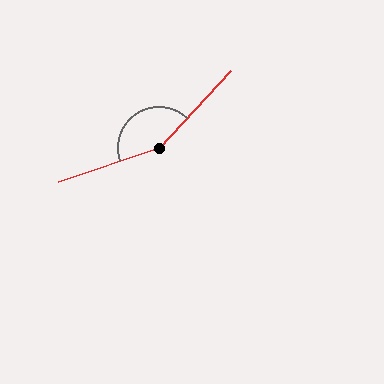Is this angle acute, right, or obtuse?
It is obtuse.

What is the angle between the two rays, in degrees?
Approximately 152 degrees.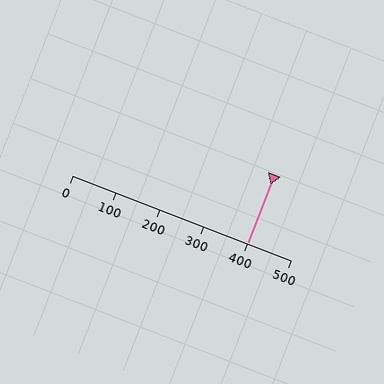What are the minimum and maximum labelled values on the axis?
The axis runs from 0 to 500.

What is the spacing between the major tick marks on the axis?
The major ticks are spaced 100 apart.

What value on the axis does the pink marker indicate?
The marker indicates approximately 400.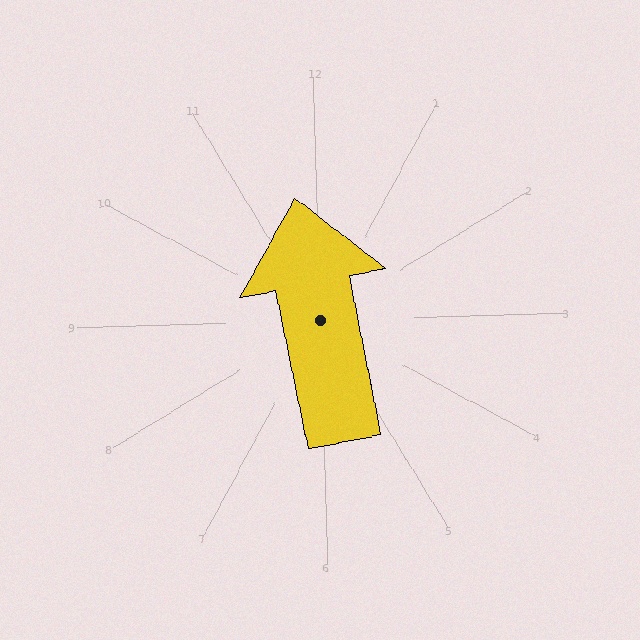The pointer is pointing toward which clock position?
Roughly 12 o'clock.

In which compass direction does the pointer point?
North.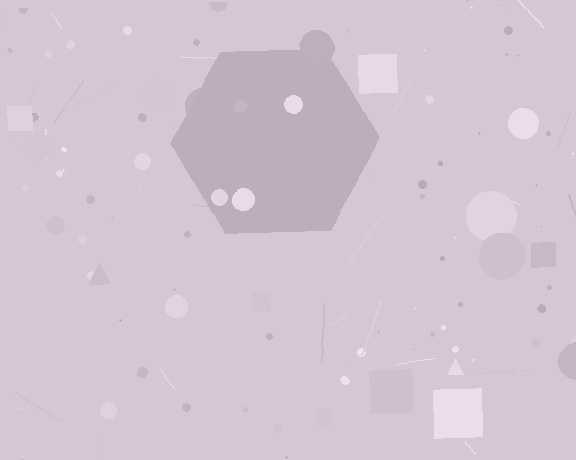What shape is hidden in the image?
A hexagon is hidden in the image.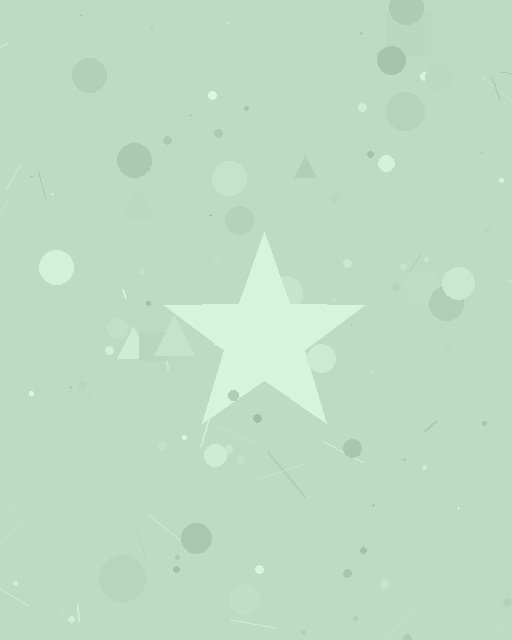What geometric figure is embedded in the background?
A star is embedded in the background.